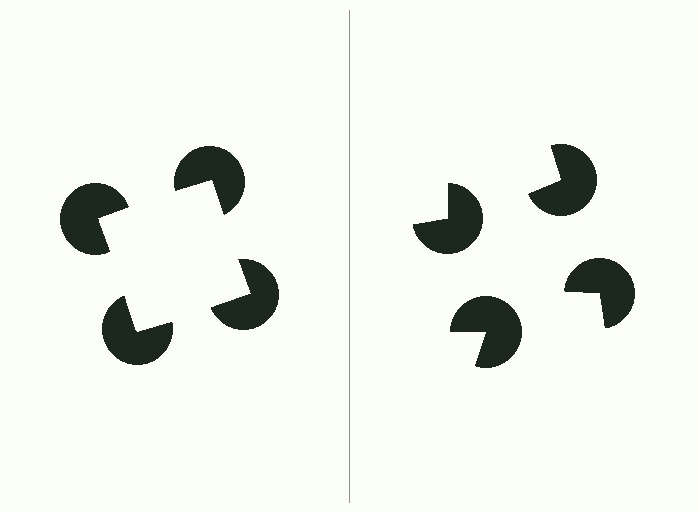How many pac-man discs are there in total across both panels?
8 — 4 on each side.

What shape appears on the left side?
An illusory square.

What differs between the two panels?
The pac-man discs are positioned identically on both sides; only the wedge orientations differ. On the left they align to a square; on the right they are misaligned.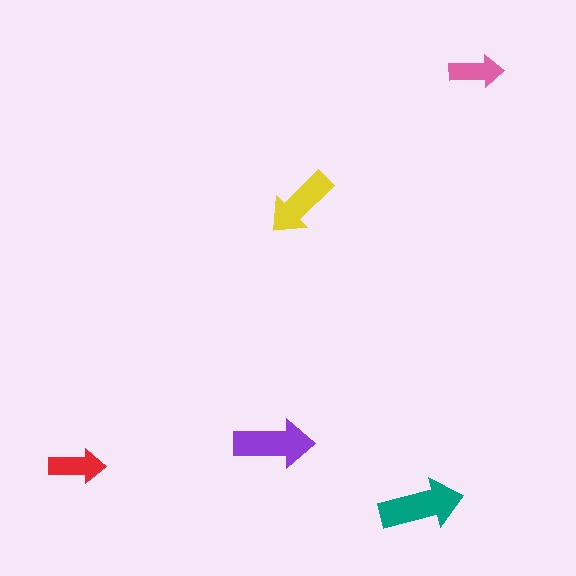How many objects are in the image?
There are 5 objects in the image.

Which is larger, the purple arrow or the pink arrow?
The purple one.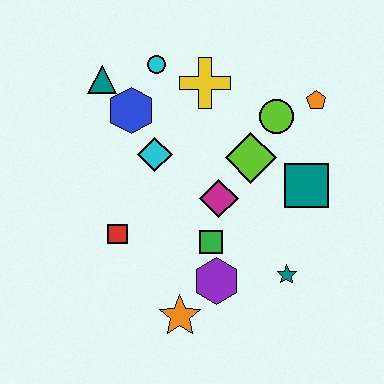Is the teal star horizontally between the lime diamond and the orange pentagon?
Yes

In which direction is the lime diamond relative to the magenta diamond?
The lime diamond is above the magenta diamond.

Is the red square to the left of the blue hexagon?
Yes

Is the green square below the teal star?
No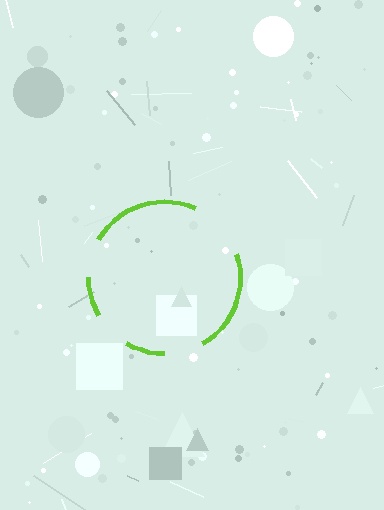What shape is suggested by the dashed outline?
The dashed outline suggests a circle.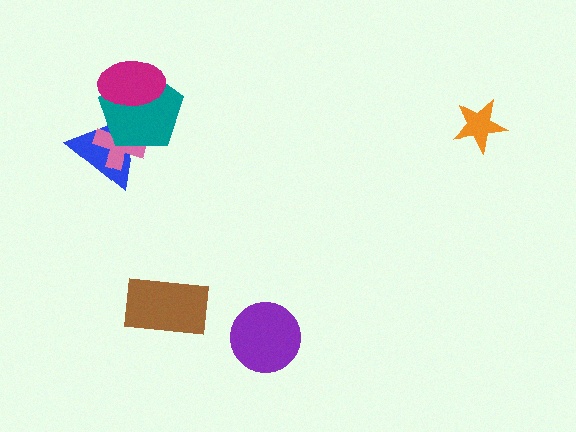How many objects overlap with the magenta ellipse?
2 objects overlap with the magenta ellipse.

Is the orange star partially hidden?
No, no other shape covers it.